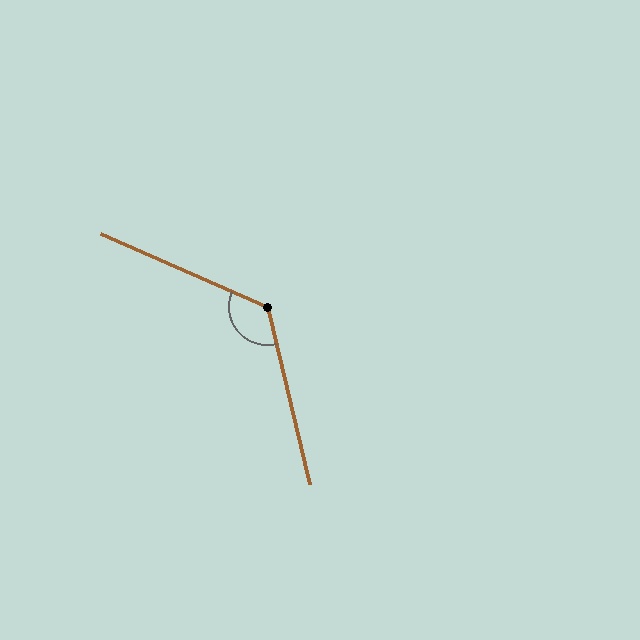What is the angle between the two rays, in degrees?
Approximately 127 degrees.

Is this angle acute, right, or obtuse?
It is obtuse.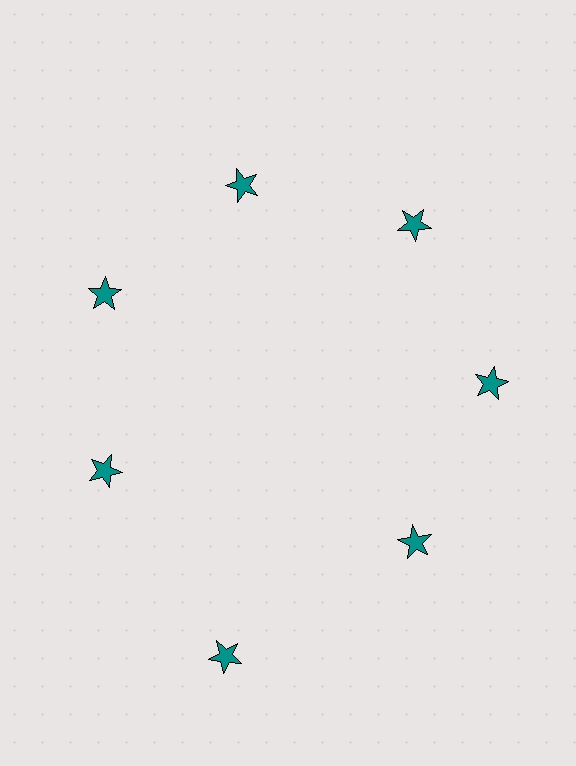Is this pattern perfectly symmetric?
No. The 7 teal stars are arranged in a ring, but one element near the 6 o'clock position is pushed outward from the center, breaking the 7-fold rotational symmetry.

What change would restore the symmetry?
The symmetry would be restored by moving it inward, back onto the ring so that all 7 stars sit at equal angles and equal distance from the center.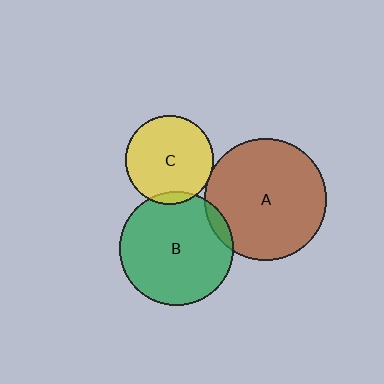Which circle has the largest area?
Circle A (brown).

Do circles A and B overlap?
Yes.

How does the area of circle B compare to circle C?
Approximately 1.7 times.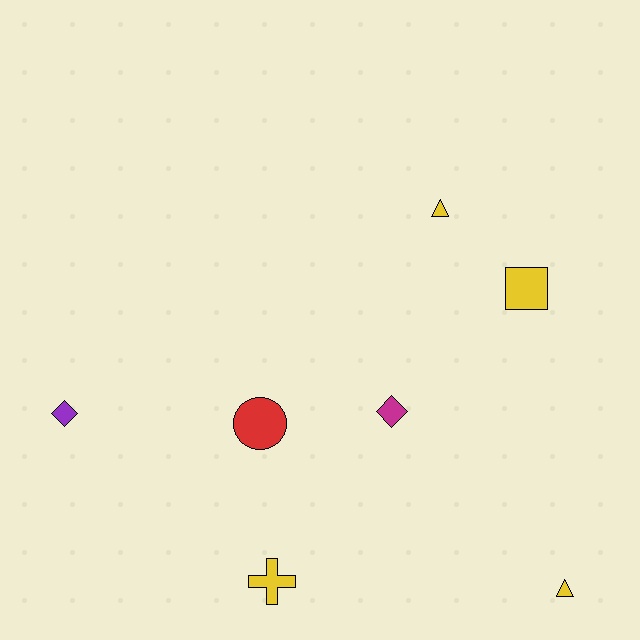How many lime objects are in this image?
There are no lime objects.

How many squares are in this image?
There is 1 square.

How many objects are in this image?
There are 7 objects.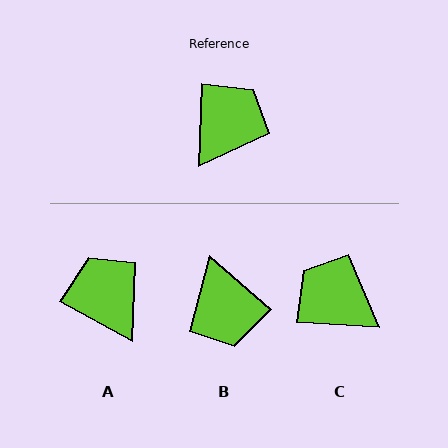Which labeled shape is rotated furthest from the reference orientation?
B, about 129 degrees away.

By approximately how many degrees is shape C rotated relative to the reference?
Approximately 89 degrees counter-clockwise.